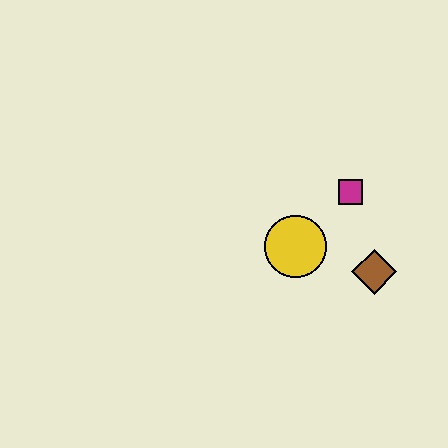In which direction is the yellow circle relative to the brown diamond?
The yellow circle is to the left of the brown diamond.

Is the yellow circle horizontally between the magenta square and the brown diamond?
No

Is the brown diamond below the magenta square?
Yes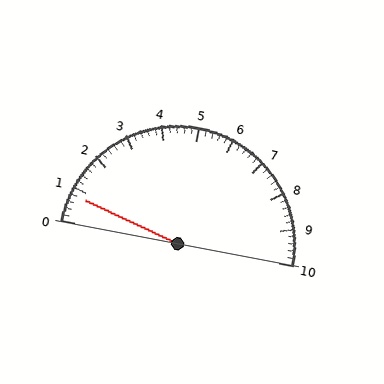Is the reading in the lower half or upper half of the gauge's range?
The reading is in the lower half of the range (0 to 10).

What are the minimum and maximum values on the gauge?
The gauge ranges from 0 to 10.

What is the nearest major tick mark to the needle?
The nearest major tick mark is 1.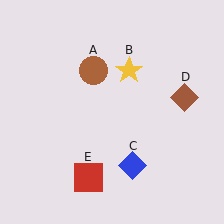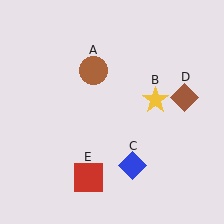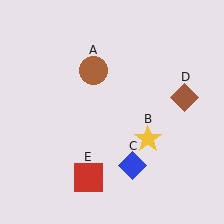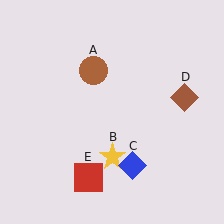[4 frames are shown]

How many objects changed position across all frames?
1 object changed position: yellow star (object B).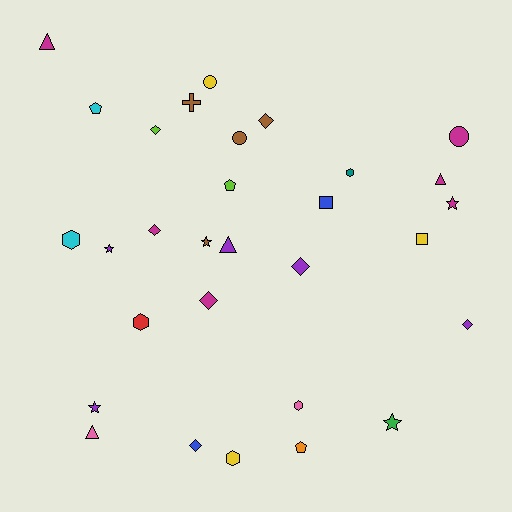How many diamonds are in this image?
There are 7 diamonds.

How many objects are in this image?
There are 30 objects.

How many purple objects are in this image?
There are 5 purple objects.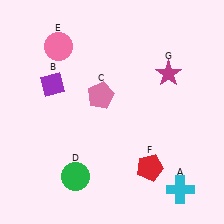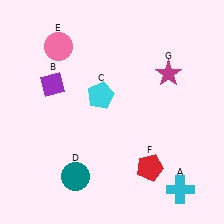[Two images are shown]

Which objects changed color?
C changed from pink to cyan. D changed from green to teal.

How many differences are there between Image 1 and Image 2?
There are 2 differences between the two images.